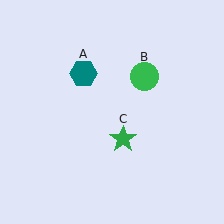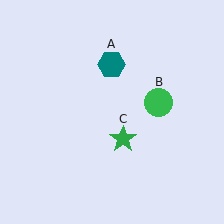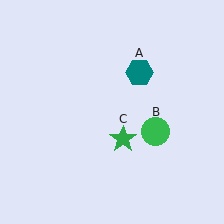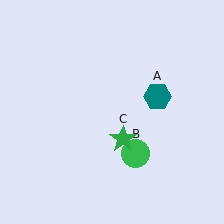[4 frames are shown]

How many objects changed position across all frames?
2 objects changed position: teal hexagon (object A), green circle (object B).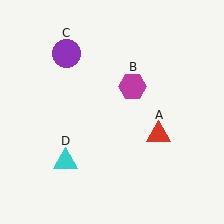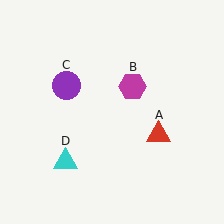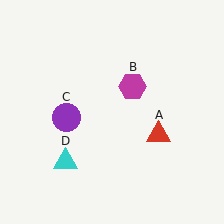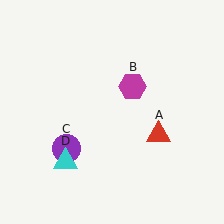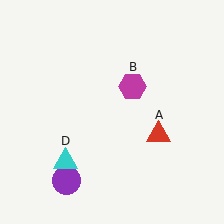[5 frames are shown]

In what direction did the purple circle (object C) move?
The purple circle (object C) moved down.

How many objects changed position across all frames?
1 object changed position: purple circle (object C).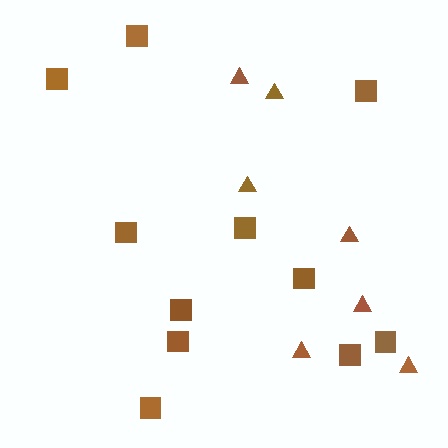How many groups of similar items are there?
There are 2 groups: one group of triangles (7) and one group of squares (11).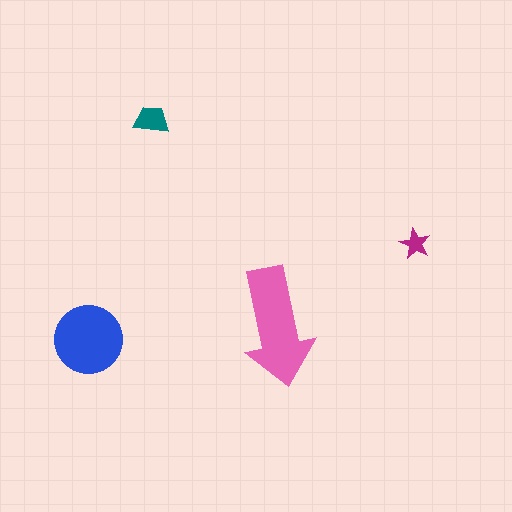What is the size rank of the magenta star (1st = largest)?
4th.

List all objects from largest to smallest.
The pink arrow, the blue circle, the teal trapezoid, the magenta star.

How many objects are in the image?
There are 4 objects in the image.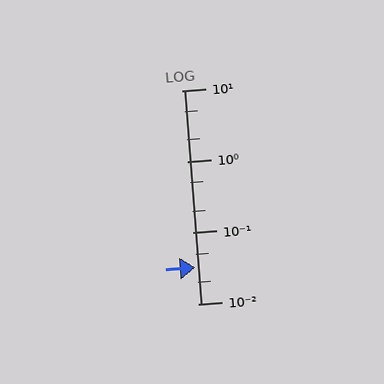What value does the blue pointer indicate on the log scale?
The pointer indicates approximately 0.032.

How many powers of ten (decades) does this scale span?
The scale spans 3 decades, from 0.01 to 10.